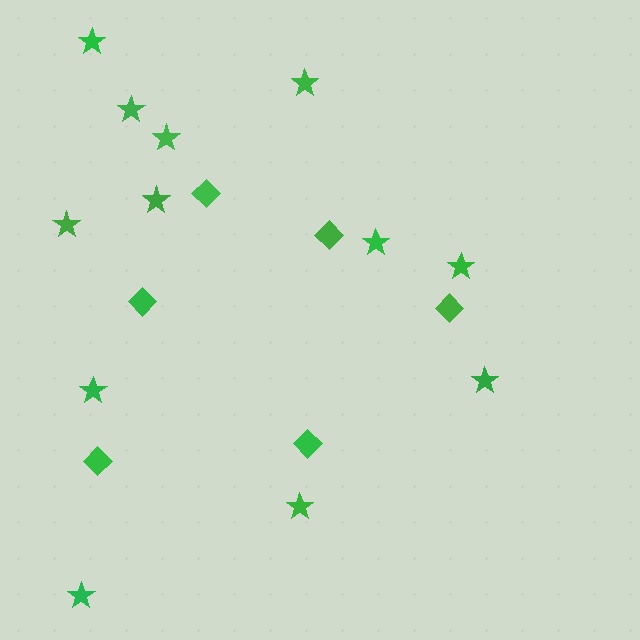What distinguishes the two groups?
There are 2 groups: one group of diamonds (6) and one group of stars (12).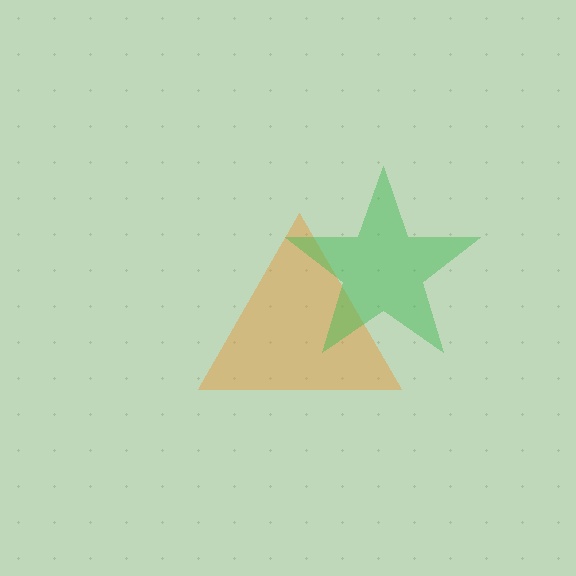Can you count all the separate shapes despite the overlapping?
Yes, there are 2 separate shapes.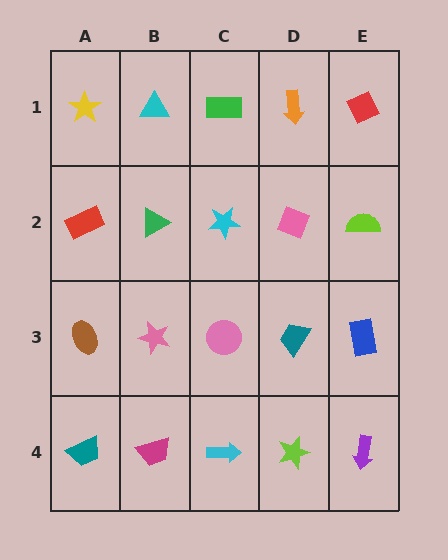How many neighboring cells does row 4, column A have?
2.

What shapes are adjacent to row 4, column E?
A blue rectangle (row 3, column E), a lime star (row 4, column D).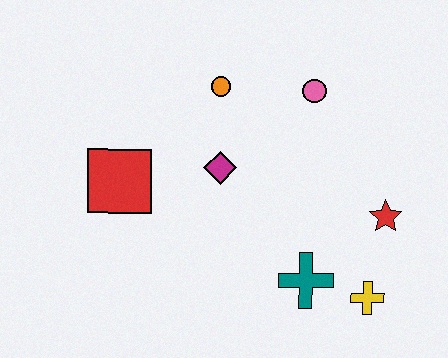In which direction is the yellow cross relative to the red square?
The yellow cross is to the right of the red square.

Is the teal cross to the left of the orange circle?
No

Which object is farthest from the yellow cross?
The red square is farthest from the yellow cross.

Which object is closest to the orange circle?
The magenta diamond is closest to the orange circle.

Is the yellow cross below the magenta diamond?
Yes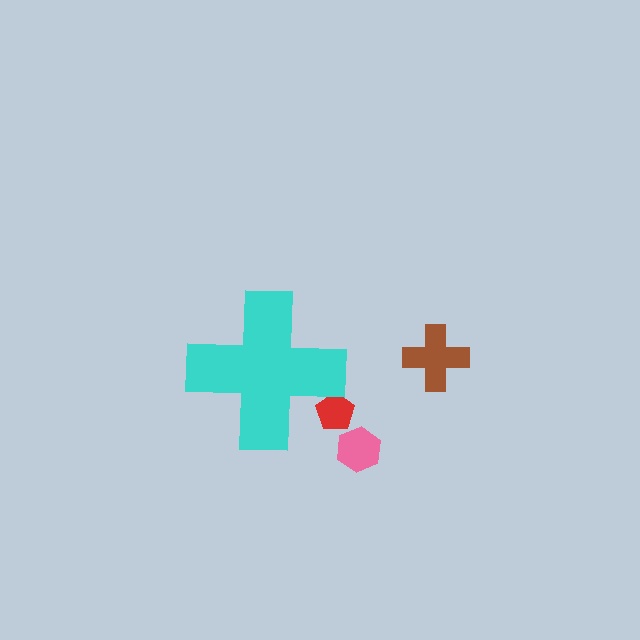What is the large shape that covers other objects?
A cyan cross.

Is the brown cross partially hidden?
No, the brown cross is fully visible.